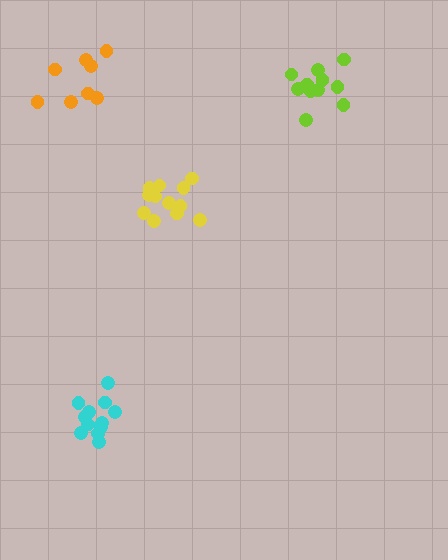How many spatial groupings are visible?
There are 4 spatial groupings.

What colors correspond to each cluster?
The clusters are colored: yellow, cyan, lime, orange.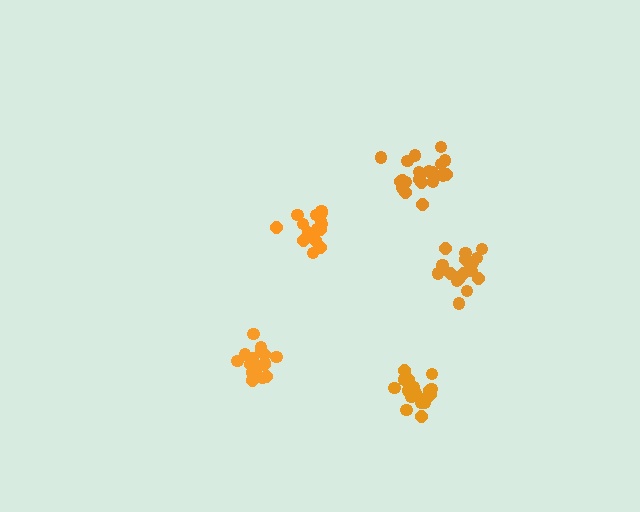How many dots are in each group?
Group 1: 19 dots, Group 2: 19 dots, Group 3: 20 dots, Group 4: 20 dots, Group 5: 15 dots (93 total).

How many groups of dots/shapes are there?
There are 5 groups.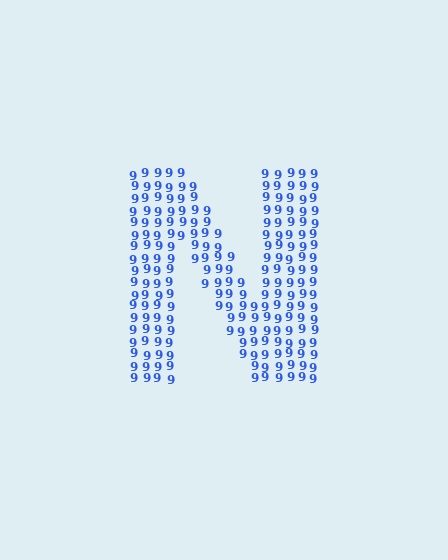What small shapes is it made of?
It is made of small digit 9's.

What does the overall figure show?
The overall figure shows the letter N.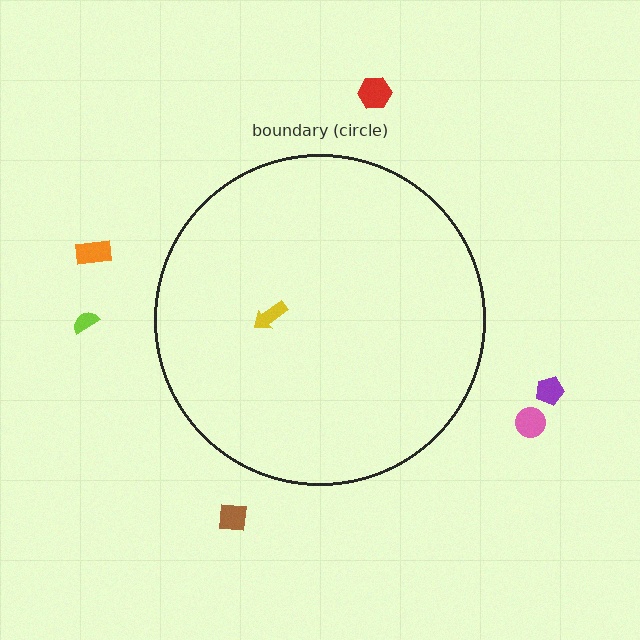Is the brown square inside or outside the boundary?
Outside.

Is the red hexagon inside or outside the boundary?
Outside.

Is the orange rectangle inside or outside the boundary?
Outside.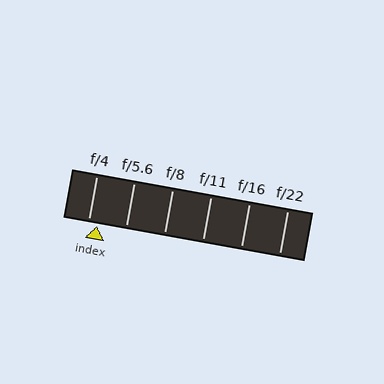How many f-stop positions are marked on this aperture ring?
There are 6 f-stop positions marked.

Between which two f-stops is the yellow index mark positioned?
The index mark is between f/4 and f/5.6.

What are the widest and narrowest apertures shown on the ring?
The widest aperture shown is f/4 and the narrowest is f/22.